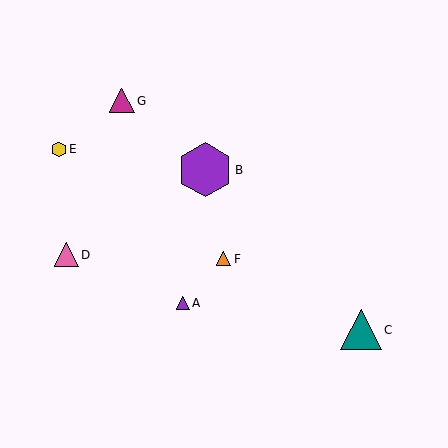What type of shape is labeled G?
Shape G is a magenta triangle.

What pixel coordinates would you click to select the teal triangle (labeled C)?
Click at (361, 330) to select the teal triangle C.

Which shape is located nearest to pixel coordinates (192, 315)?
The purple triangle (labeled A) at (183, 303) is nearest to that location.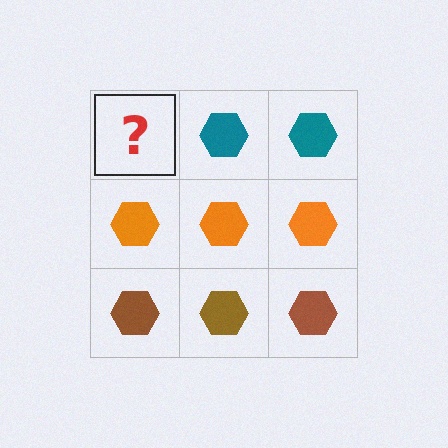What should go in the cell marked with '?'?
The missing cell should contain a teal hexagon.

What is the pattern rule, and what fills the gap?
The rule is that each row has a consistent color. The gap should be filled with a teal hexagon.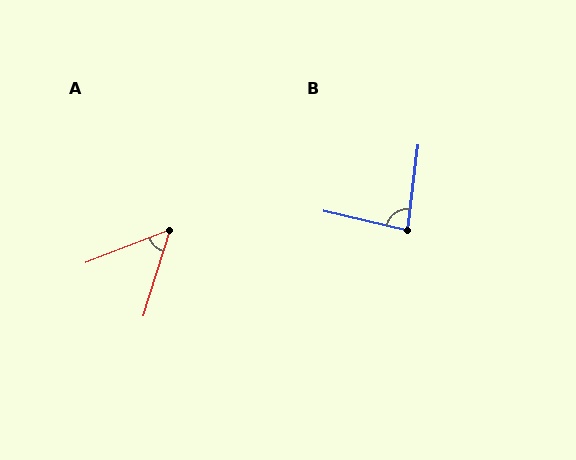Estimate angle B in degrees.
Approximately 83 degrees.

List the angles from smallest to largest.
A (51°), B (83°).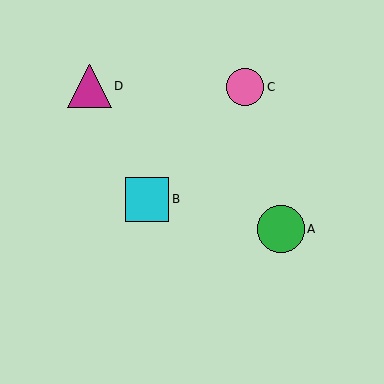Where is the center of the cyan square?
The center of the cyan square is at (147, 199).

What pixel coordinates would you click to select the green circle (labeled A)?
Click at (281, 229) to select the green circle A.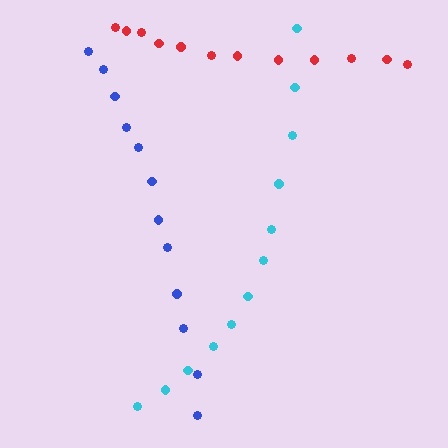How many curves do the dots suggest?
There are 3 distinct paths.